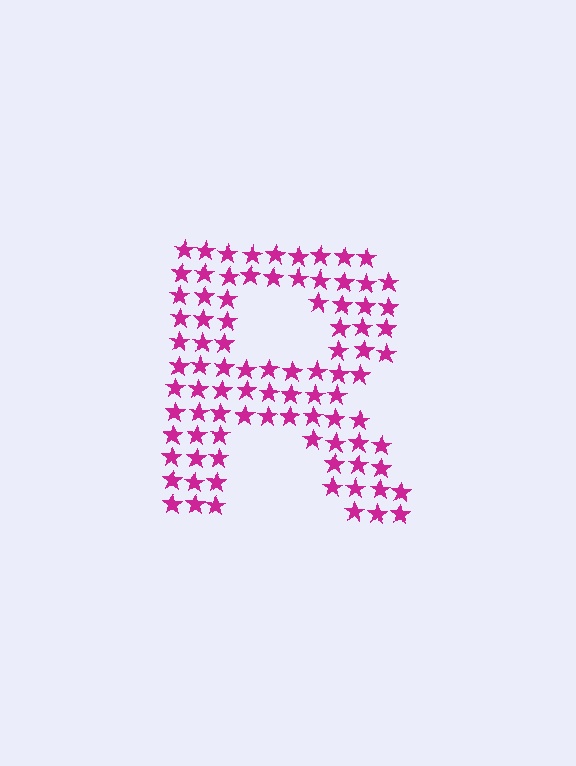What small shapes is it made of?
It is made of small stars.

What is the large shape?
The large shape is the letter R.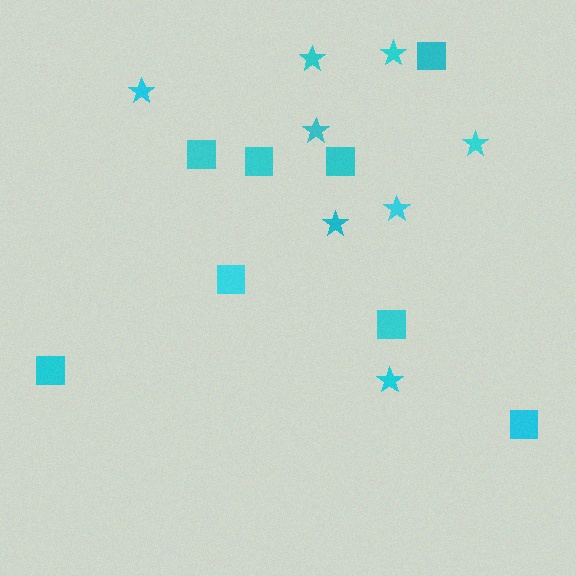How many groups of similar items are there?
There are 2 groups: one group of stars (8) and one group of squares (8).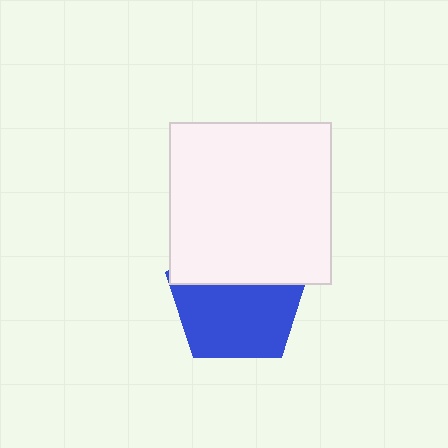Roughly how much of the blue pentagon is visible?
About half of it is visible (roughly 60%).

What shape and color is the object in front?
The object in front is a white square.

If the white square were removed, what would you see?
You would see the complete blue pentagon.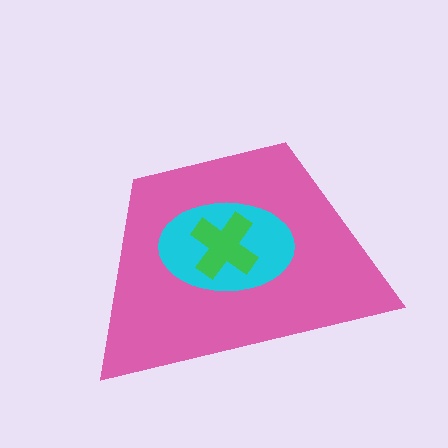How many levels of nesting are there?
3.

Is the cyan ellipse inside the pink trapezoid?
Yes.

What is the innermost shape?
The green cross.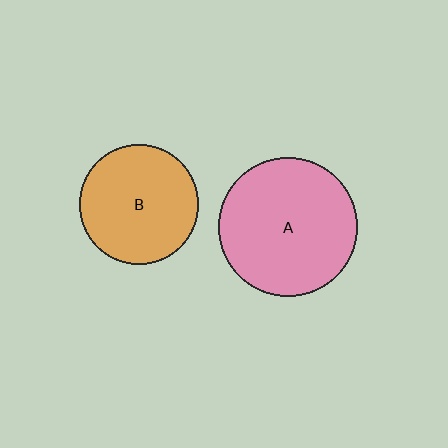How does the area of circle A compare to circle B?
Approximately 1.4 times.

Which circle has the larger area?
Circle A (pink).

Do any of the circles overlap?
No, none of the circles overlap.